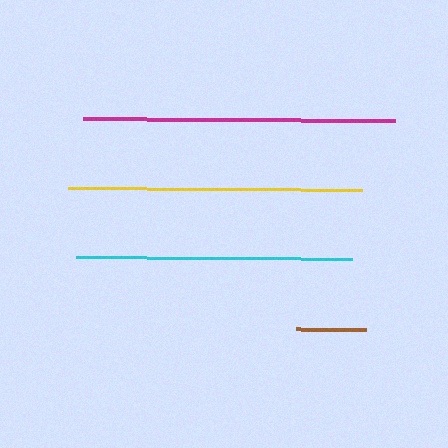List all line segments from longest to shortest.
From longest to shortest: magenta, yellow, cyan, brown.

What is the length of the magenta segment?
The magenta segment is approximately 312 pixels long.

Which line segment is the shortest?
The brown line is the shortest at approximately 70 pixels.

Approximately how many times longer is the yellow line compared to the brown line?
The yellow line is approximately 4.2 times the length of the brown line.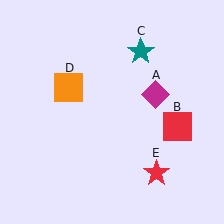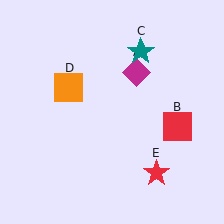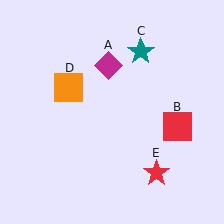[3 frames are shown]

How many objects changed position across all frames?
1 object changed position: magenta diamond (object A).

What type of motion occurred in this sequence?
The magenta diamond (object A) rotated counterclockwise around the center of the scene.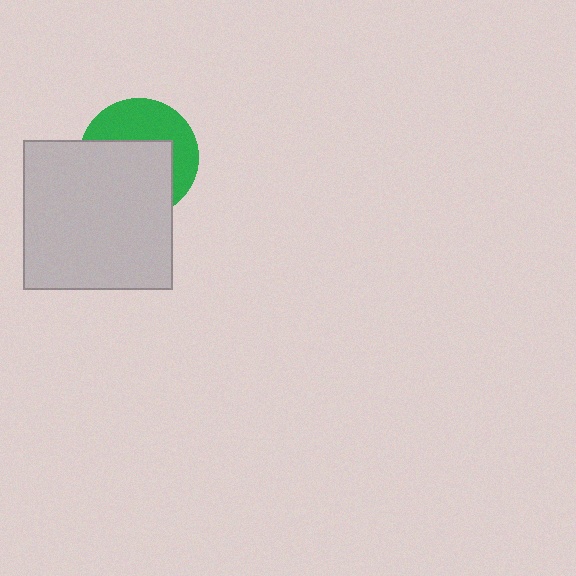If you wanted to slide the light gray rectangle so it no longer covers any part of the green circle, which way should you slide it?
Slide it down — that is the most direct way to separate the two shapes.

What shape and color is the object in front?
The object in front is a light gray rectangle.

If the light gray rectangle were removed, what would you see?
You would see the complete green circle.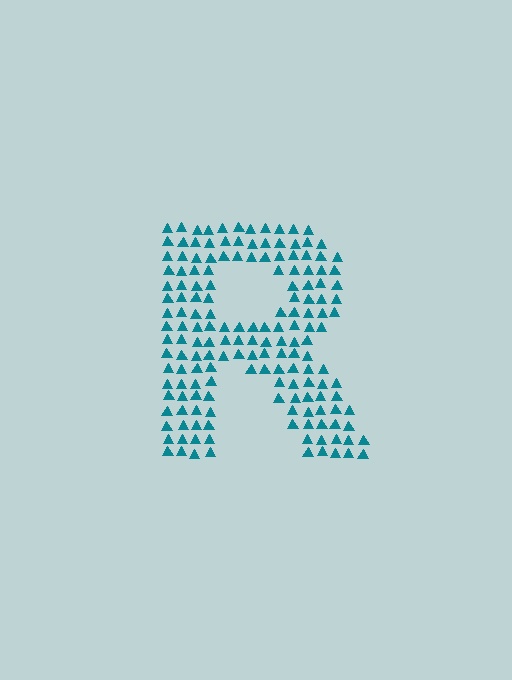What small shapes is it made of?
It is made of small triangles.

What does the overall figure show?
The overall figure shows the letter R.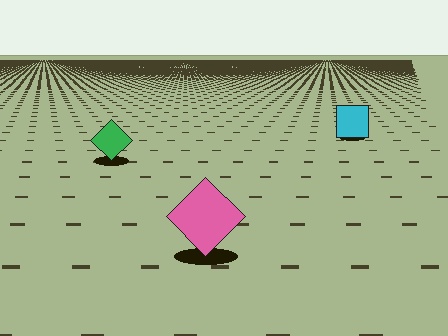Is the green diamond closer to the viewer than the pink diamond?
No. The pink diamond is closer — you can tell from the texture gradient: the ground texture is coarser near it.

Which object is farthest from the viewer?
The cyan square is farthest from the viewer. It appears smaller and the ground texture around it is denser.